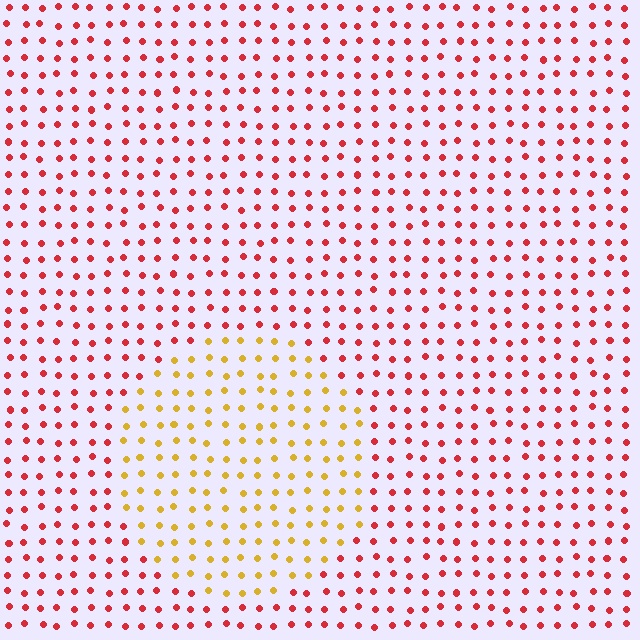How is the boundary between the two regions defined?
The boundary is defined purely by a slight shift in hue (about 51 degrees). Spacing, size, and orientation are identical on both sides.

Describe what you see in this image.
The image is filled with small red elements in a uniform arrangement. A circle-shaped region is visible where the elements are tinted to a slightly different hue, forming a subtle color boundary.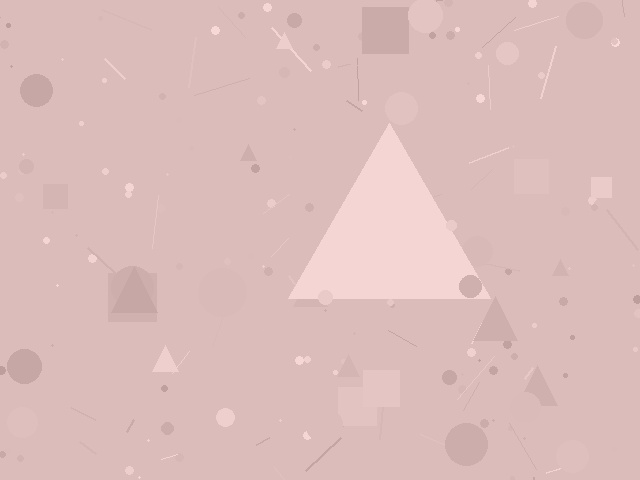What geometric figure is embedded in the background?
A triangle is embedded in the background.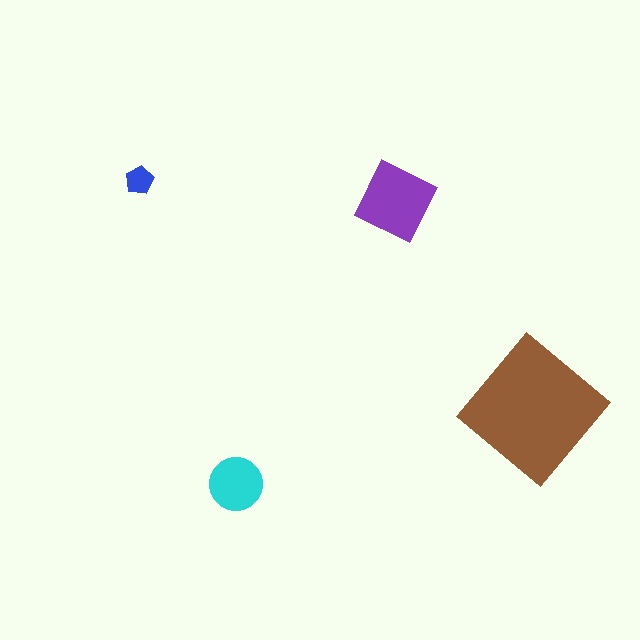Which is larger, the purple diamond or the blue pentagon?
The purple diamond.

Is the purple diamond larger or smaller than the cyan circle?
Larger.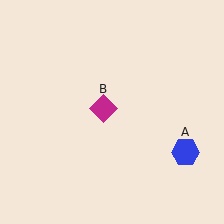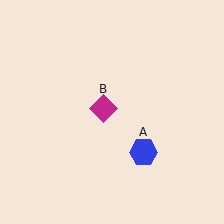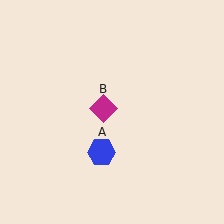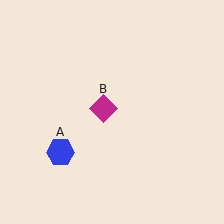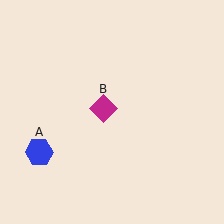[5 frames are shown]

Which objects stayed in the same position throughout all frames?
Magenta diamond (object B) remained stationary.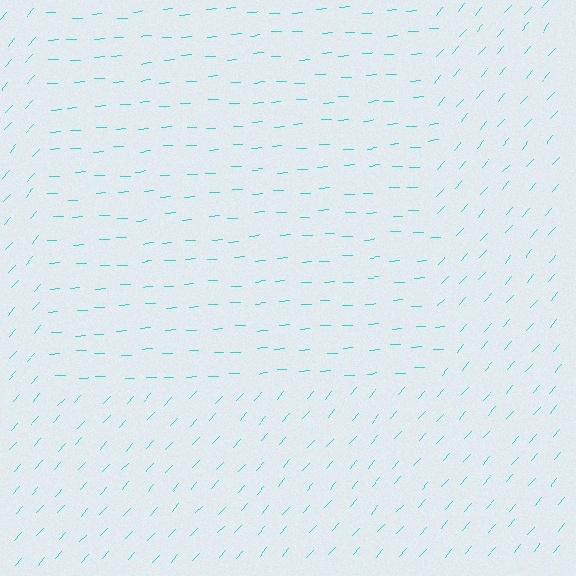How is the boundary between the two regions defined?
The boundary is defined purely by a change in line orientation (approximately 45 degrees difference). All lines are the same color and thickness.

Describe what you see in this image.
The image is filled with small cyan line segments. A rectangle region in the image has lines oriented differently from the surrounding lines, creating a visible texture boundary.